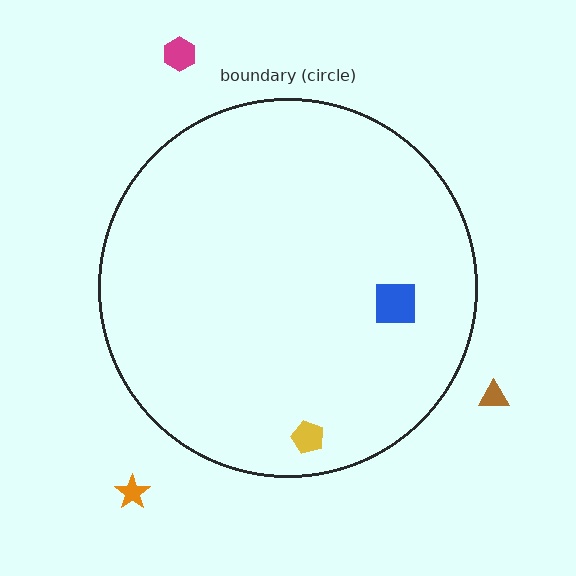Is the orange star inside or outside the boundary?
Outside.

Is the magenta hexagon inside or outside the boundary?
Outside.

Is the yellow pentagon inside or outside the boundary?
Inside.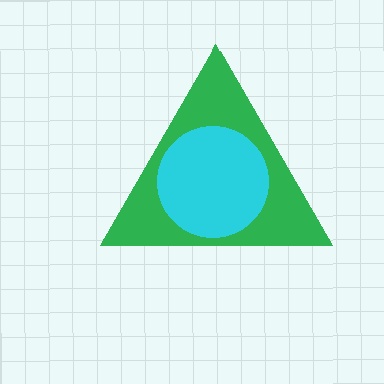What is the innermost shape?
The cyan circle.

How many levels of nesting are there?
2.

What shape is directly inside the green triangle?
The cyan circle.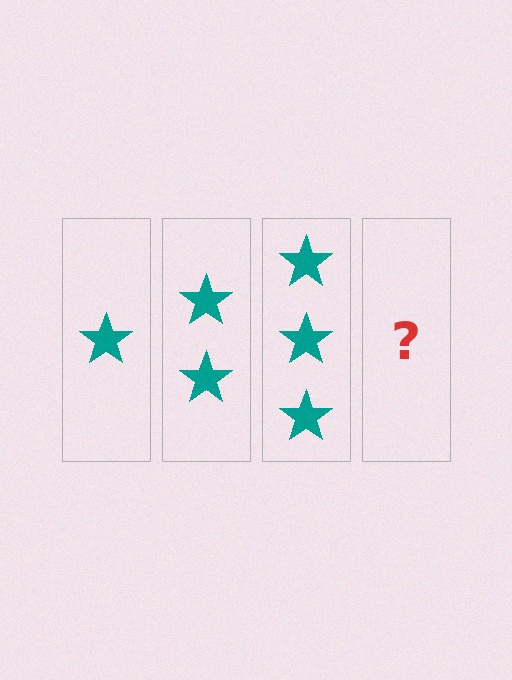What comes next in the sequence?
The next element should be 4 stars.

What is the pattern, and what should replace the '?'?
The pattern is that each step adds one more star. The '?' should be 4 stars.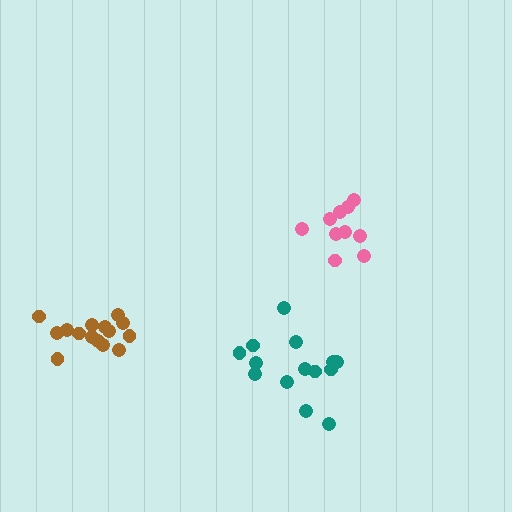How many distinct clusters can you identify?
There are 3 distinct clusters.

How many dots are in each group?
Group 1: 15 dots, Group 2: 10 dots, Group 3: 14 dots (39 total).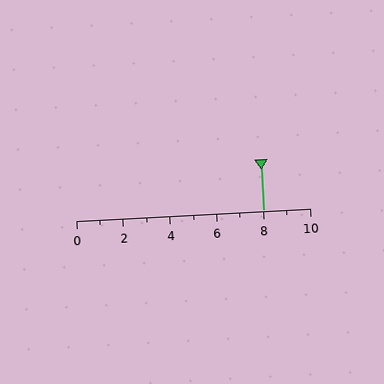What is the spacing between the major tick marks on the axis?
The major ticks are spaced 2 apart.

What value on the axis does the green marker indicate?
The marker indicates approximately 8.